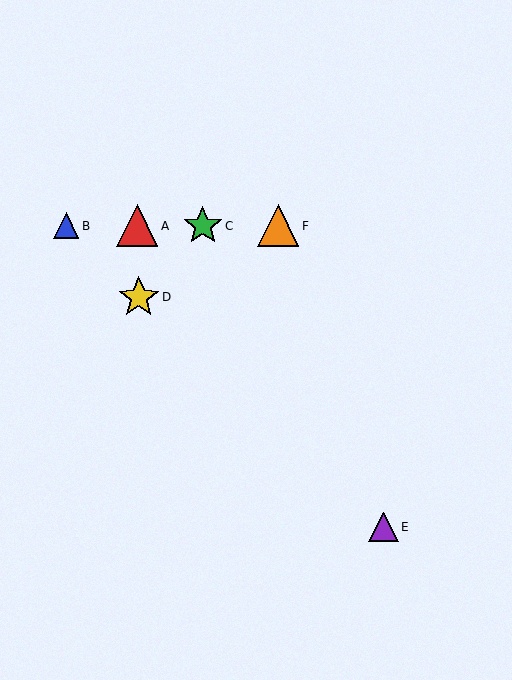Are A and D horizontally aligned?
No, A is at y≈226 and D is at y≈297.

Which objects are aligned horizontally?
Objects A, B, C, F are aligned horizontally.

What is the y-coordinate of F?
Object F is at y≈226.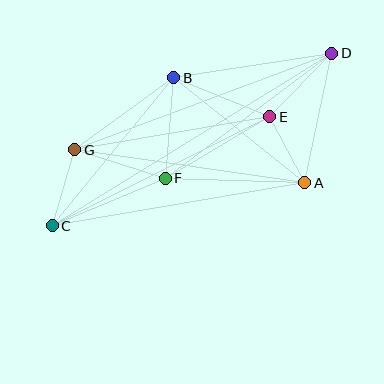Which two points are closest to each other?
Points A and E are closest to each other.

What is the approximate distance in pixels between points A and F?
The distance between A and F is approximately 139 pixels.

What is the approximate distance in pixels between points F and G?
The distance between F and G is approximately 95 pixels.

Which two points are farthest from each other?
Points C and D are farthest from each other.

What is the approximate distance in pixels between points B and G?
The distance between B and G is approximately 123 pixels.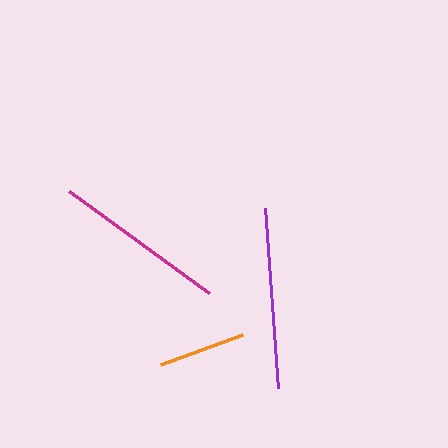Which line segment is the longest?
The purple line is the longest at approximately 180 pixels.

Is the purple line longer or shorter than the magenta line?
The purple line is longer than the magenta line.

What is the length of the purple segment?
The purple segment is approximately 180 pixels long.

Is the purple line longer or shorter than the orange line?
The purple line is longer than the orange line.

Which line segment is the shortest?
The orange line is the shortest at approximately 87 pixels.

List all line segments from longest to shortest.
From longest to shortest: purple, magenta, orange.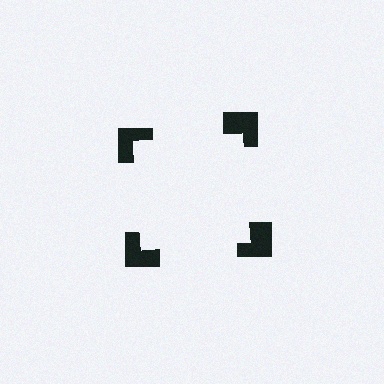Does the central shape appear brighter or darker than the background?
It typically appears slightly brighter than the background, even though no actual brightness change is drawn.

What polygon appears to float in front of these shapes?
An illusory square — its edges are inferred from the aligned wedge cuts in the notched squares, not physically drawn.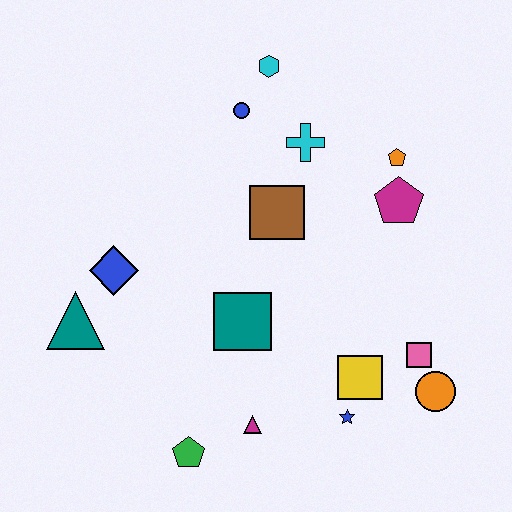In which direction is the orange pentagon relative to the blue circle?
The orange pentagon is to the right of the blue circle.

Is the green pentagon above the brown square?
No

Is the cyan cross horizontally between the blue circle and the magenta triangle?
No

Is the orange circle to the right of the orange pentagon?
Yes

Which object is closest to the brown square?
The cyan cross is closest to the brown square.